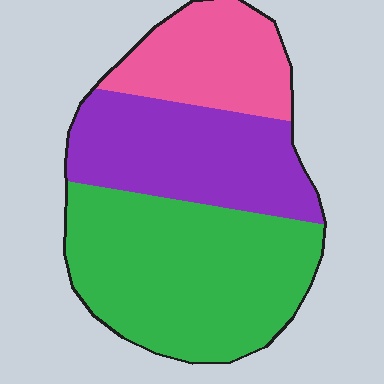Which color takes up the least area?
Pink, at roughly 20%.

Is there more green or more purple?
Green.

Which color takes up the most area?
Green, at roughly 45%.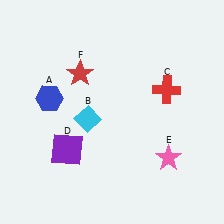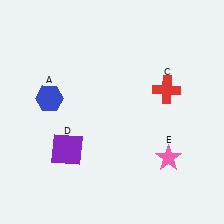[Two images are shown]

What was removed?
The cyan diamond (B), the red star (F) were removed in Image 2.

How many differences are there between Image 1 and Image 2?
There are 2 differences between the two images.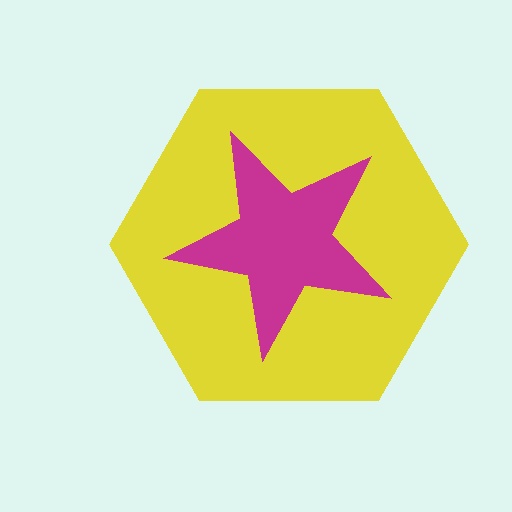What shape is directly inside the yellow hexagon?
The magenta star.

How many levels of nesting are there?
2.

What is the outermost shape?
The yellow hexagon.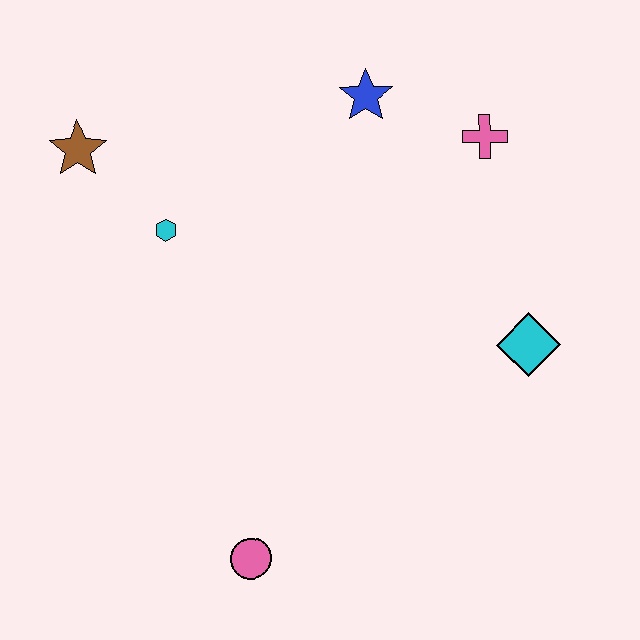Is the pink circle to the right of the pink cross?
No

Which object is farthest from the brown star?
The cyan diamond is farthest from the brown star.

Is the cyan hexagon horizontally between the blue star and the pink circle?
No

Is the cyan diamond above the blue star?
No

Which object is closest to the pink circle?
The cyan hexagon is closest to the pink circle.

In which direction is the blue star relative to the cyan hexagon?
The blue star is to the right of the cyan hexagon.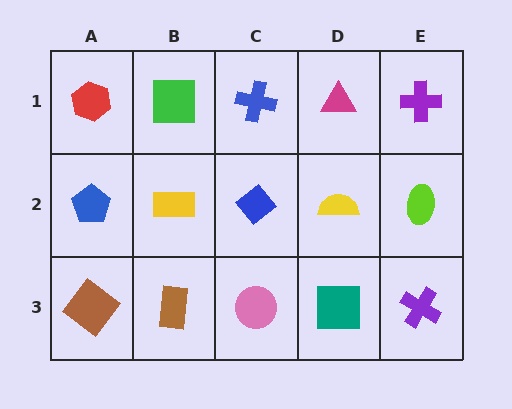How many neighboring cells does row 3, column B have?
3.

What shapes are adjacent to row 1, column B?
A yellow rectangle (row 2, column B), a red hexagon (row 1, column A), a blue cross (row 1, column C).